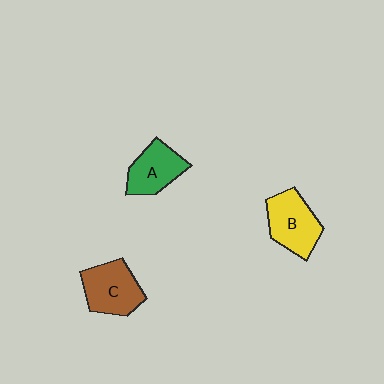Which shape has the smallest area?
Shape A (green).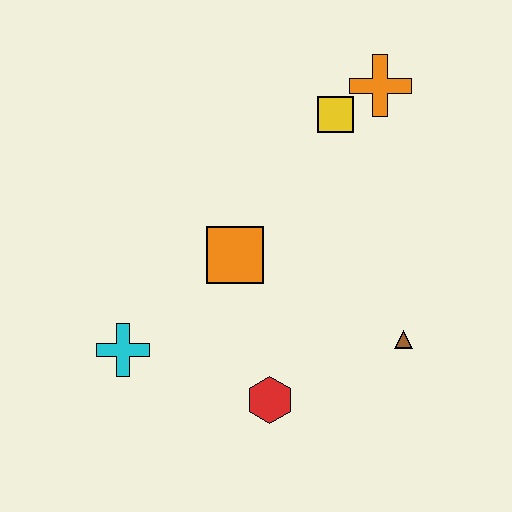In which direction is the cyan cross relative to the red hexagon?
The cyan cross is to the left of the red hexagon.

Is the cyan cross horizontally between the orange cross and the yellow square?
No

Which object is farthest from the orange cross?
The cyan cross is farthest from the orange cross.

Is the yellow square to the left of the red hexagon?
No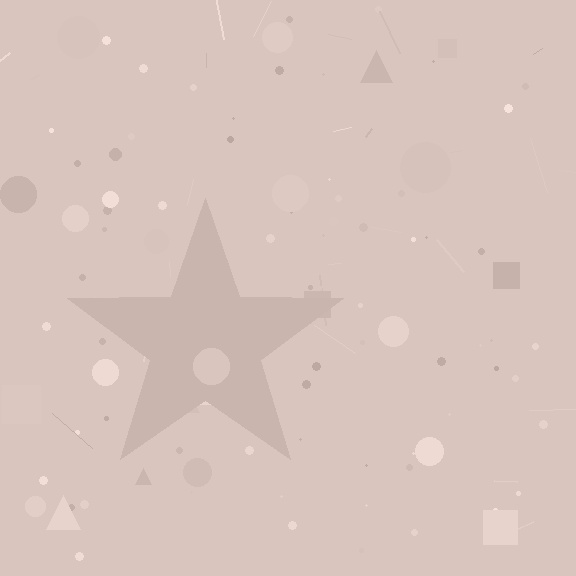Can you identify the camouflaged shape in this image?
The camouflaged shape is a star.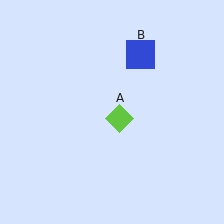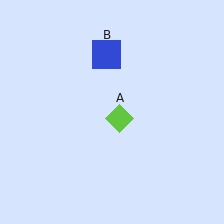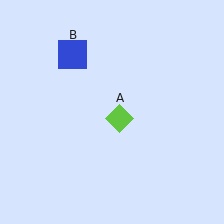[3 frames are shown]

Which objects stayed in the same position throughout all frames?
Lime diamond (object A) remained stationary.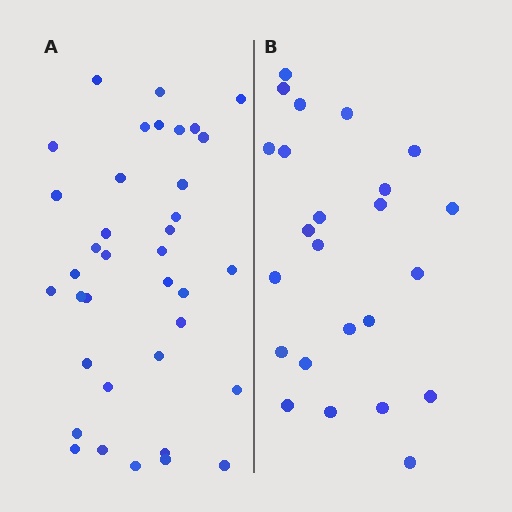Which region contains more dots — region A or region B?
Region A (the left region) has more dots.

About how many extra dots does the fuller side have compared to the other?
Region A has approximately 15 more dots than region B.